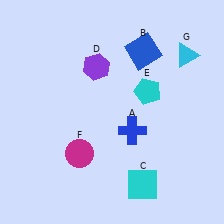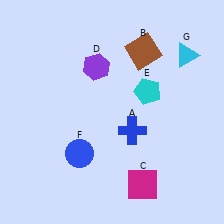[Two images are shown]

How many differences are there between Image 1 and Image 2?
There are 3 differences between the two images.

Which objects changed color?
B changed from blue to brown. C changed from cyan to magenta. F changed from magenta to blue.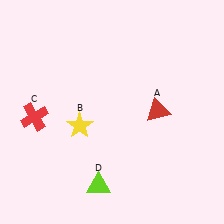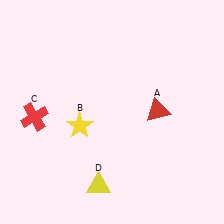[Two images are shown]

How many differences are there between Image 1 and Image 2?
There is 1 difference between the two images.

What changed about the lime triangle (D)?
In Image 1, D is lime. In Image 2, it changed to yellow.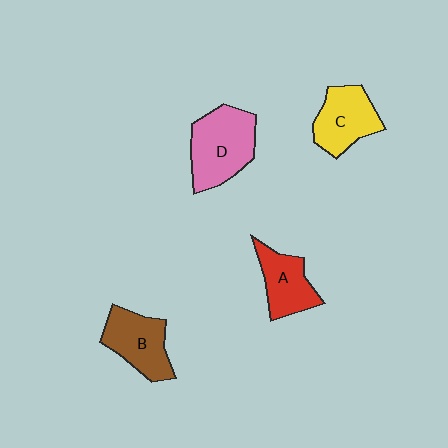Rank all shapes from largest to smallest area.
From largest to smallest: D (pink), B (brown), C (yellow), A (red).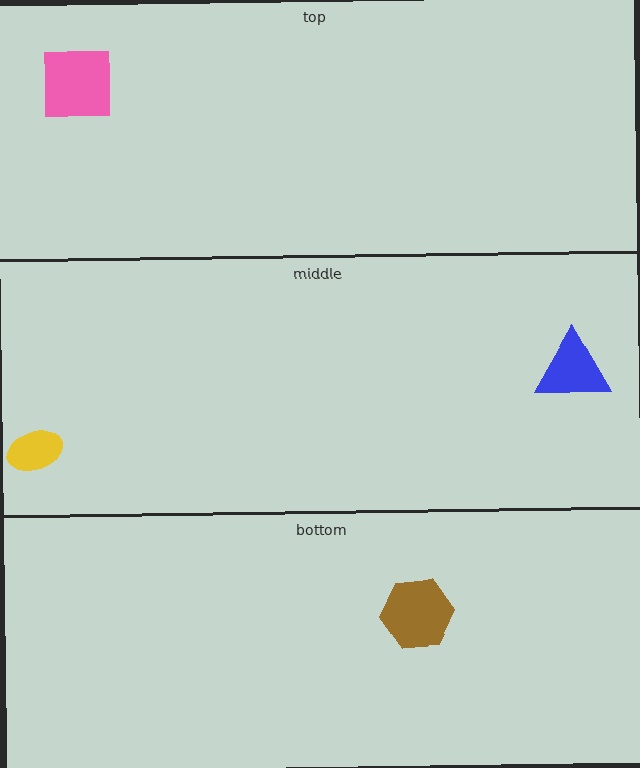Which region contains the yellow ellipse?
The middle region.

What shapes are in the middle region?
The yellow ellipse, the blue triangle.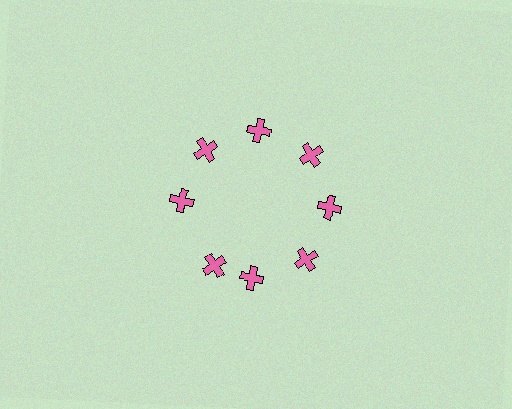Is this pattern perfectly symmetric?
No. The 8 pink crosses are arranged in a ring, but one element near the 8 o'clock position is rotated out of alignment along the ring, breaking the 8-fold rotational symmetry.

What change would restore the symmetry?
The symmetry would be restored by rotating it back into even spacing with its neighbors so that all 8 crosses sit at equal angles and equal distance from the center.